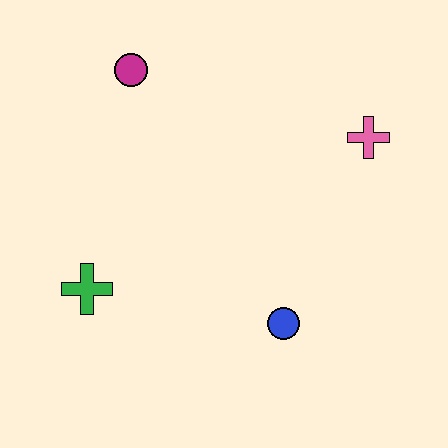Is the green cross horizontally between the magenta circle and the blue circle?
No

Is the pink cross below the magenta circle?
Yes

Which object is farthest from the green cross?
The pink cross is farthest from the green cross.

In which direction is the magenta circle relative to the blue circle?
The magenta circle is above the blue circle.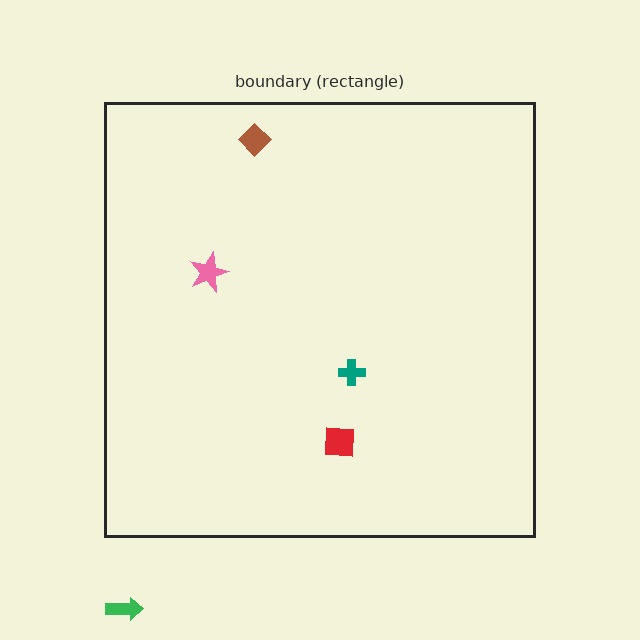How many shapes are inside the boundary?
4 inside, 1 outside.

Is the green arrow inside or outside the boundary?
Outside.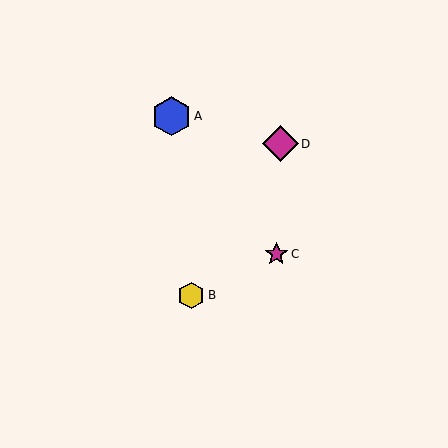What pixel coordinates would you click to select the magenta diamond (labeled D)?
Click at (281, 144) to select the magenta diamond D.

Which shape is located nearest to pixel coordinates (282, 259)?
The magenta star (labeled C) at (276, 254) is nearest to that location.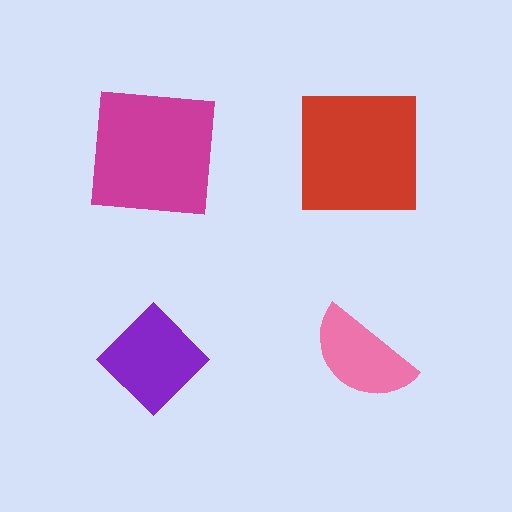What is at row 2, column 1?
A purple diamond.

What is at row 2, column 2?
A pink semicircle.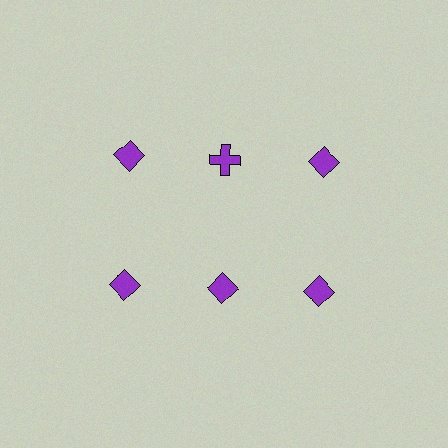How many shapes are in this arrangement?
There are 6 shapes arranged in a grid pattern.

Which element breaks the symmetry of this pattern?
The purple cross in the top row, second from left column breaks the symmetry. All other shapes are purple diamonds.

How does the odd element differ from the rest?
It has a different shape: cross instead of diamond.